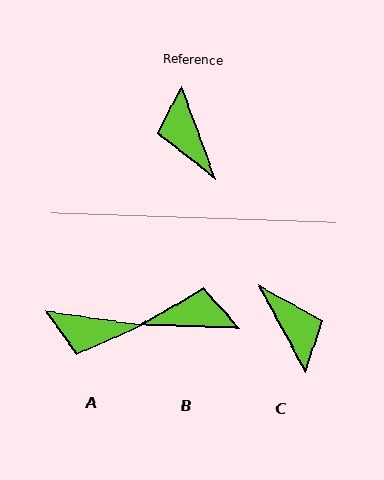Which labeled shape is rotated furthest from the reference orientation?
C, about 172 degrees away.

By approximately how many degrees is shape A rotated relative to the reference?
Approximately 62 degrees counter-clockwise.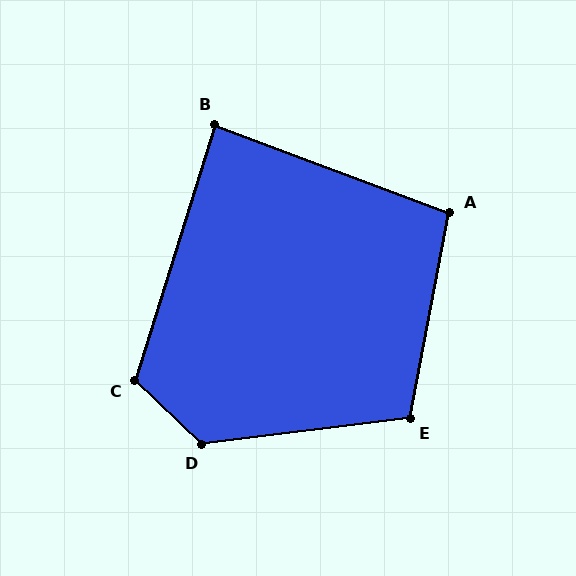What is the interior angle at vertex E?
Approximately 108 degrees (obtuse).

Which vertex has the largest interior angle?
D, at approximately 129 degrees.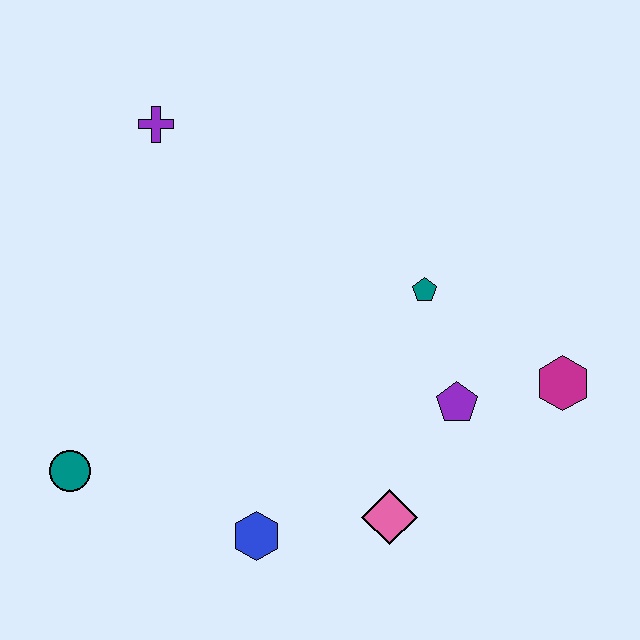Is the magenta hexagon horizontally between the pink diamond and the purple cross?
No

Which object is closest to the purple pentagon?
The magenta hexagon is closest to the purple pentagon.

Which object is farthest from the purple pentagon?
The purple cross is farthest from the purple pentagon.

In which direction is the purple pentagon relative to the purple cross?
The purple pentagon is to the right of the purple cross.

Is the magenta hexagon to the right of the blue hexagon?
Yes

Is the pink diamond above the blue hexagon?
Yes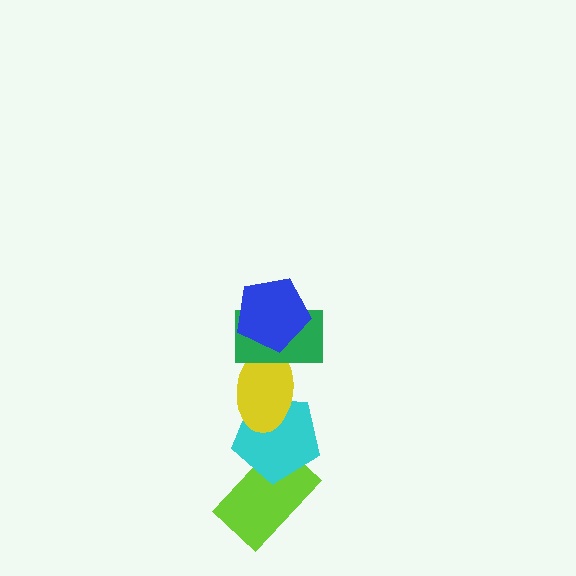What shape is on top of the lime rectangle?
The cyan pentagon is on top of the lime rectangle.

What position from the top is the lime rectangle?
The lime rectangle is 5th from the top.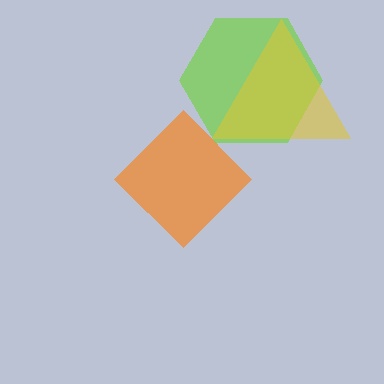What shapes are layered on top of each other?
The layered shapes are: an orange diamond, a lime hexagon, a yellow triangle.